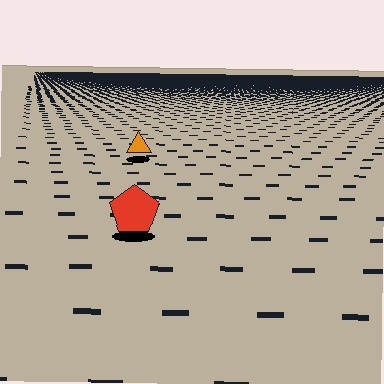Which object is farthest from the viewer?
The orange triangle is farthest from the viewer. It appears smaller and the ground texture around it is denser.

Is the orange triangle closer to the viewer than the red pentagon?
No. The red pentagon is closer — you can tell from the texture gradient: the ground texture is coarser near it.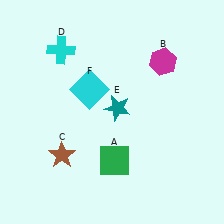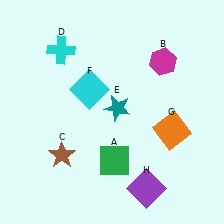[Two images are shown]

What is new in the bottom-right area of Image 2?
A purple square (H) was added in the bottom-right area of Image 2.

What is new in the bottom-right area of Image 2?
An orange square (G) was added in the bottom-right area of Image 2.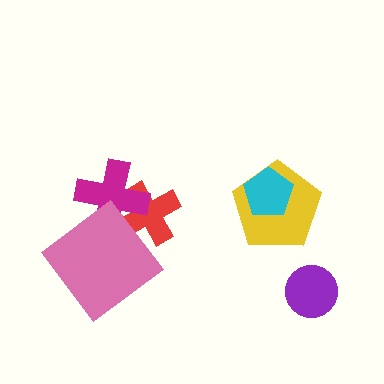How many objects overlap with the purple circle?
0 objects overlap with the purple circle.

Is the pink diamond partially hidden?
No, no other shape covers it.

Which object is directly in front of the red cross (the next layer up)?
The magenta cross is directly in front of the red cross.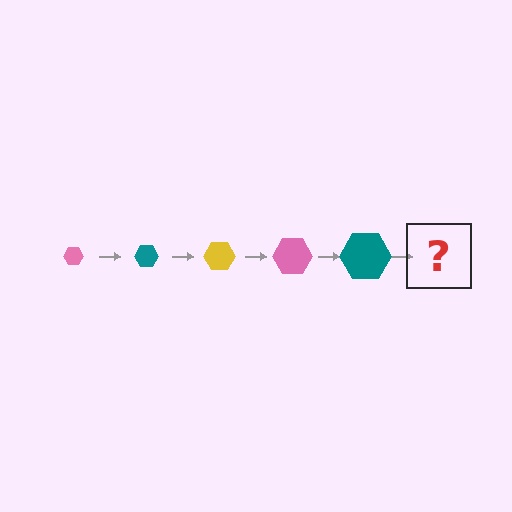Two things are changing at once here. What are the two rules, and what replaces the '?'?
The two rules are that the hexagon grows larger each step and the color cycles through pink, teal, and yellow. The '?' should be a yellow hexagon, larger than the previous one.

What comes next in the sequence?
The next element should be a yellow hexagon, larger than the previous one.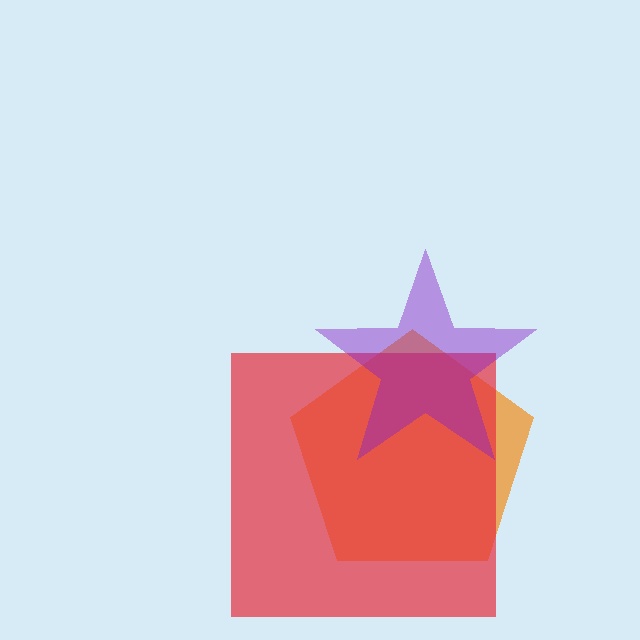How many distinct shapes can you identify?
There are 3 distinct shapes: an orange pentagon, a red square, a purple star.